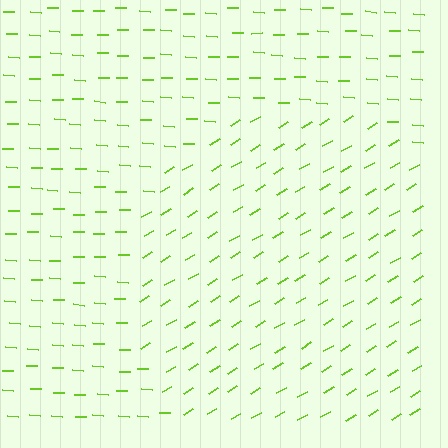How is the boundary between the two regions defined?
The boundary is defined purely by a change in line orientation (approximately 34 degrees difference). All lines are the same color and thickness.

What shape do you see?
I see a circle.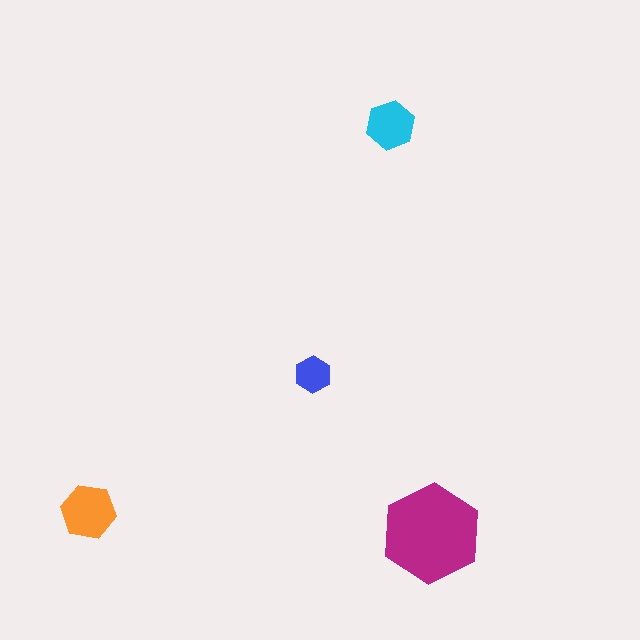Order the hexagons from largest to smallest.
the magenta one, the orange one, the cyan one, the blue one.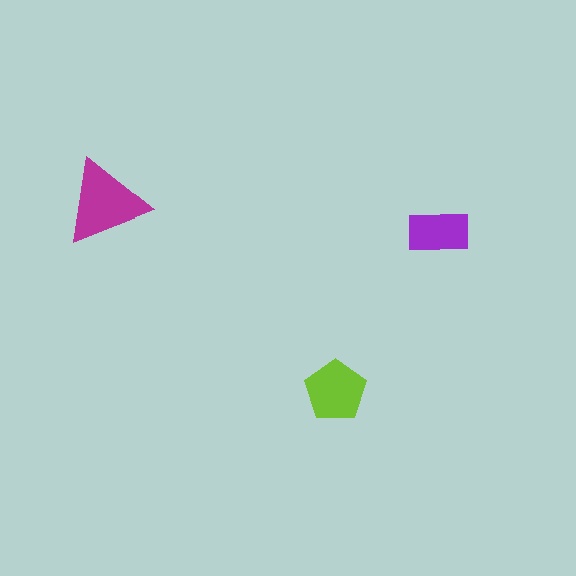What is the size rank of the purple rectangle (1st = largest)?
3rd.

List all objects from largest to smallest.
The magenta triangle, the lime pentagon, the purple rectangle.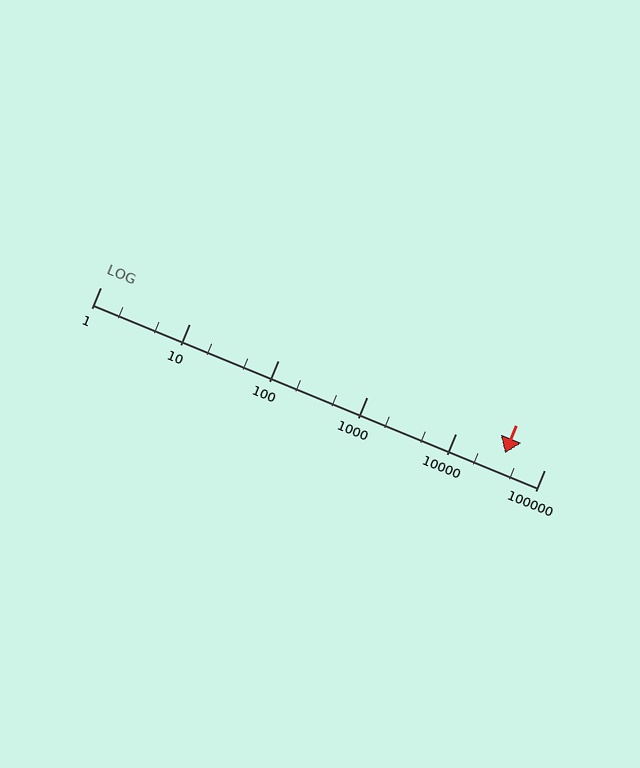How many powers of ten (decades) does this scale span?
The scale spans 5 decades, from 1 to 100000.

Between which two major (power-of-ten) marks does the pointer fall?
The pointer is between 10000 and 100000.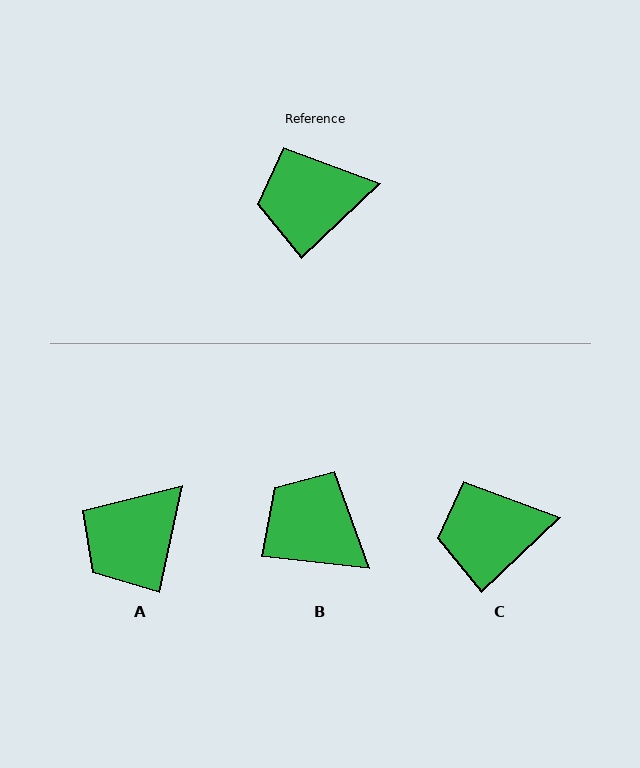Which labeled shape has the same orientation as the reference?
C.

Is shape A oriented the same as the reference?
No, it is off by about 35 degrees.